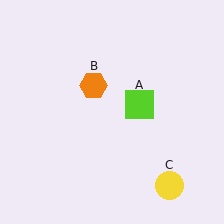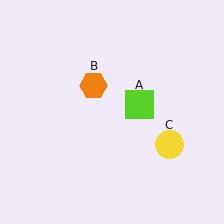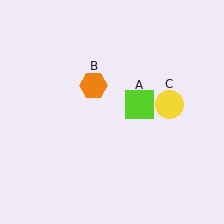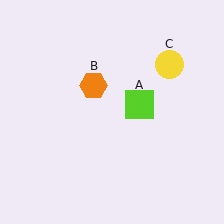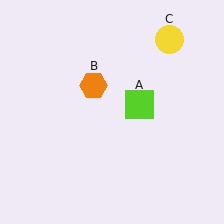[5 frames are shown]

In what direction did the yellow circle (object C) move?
The yellow circle (object C) moved up.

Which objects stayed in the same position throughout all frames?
Lime square (object A) and orange hexagon (object B) remained stationary.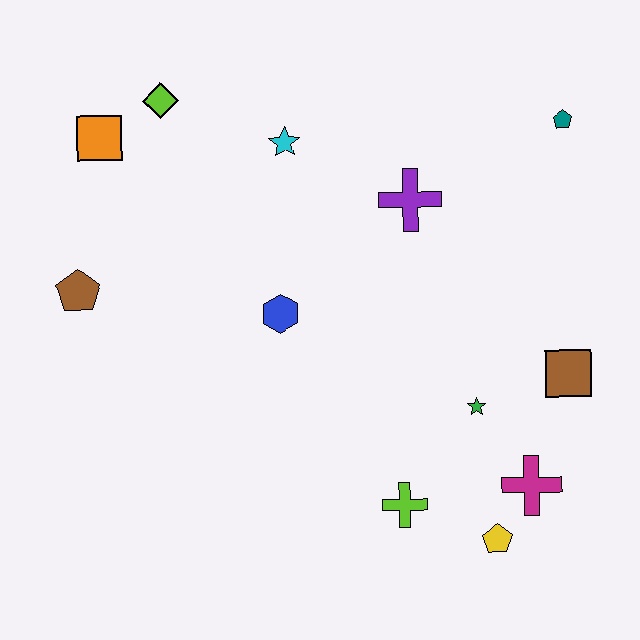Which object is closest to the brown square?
The green star is closest to the brown square.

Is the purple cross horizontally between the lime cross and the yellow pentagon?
Yes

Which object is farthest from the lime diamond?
The yellow pentagon is farthest from the lime diamond.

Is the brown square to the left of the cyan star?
No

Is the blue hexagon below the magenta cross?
No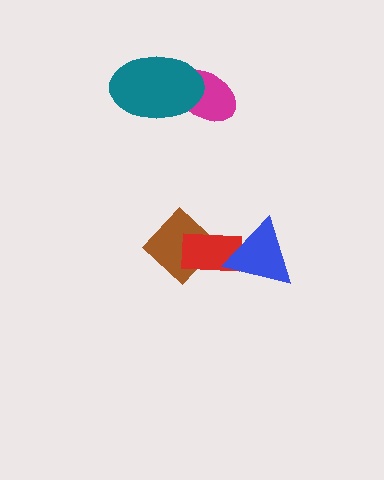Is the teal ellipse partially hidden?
No, no other shape covers it.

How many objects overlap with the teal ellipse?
1 object overlaps with the teal ellipse.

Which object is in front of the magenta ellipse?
The teal ellipse is in front of the magenta ellipse.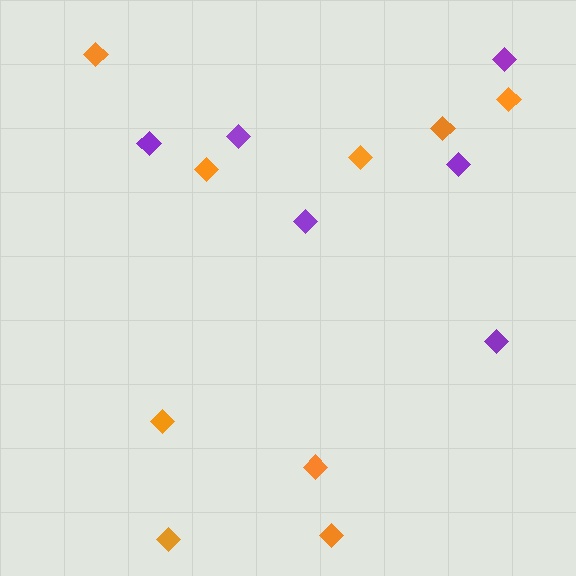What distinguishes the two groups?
There are 2 groups: one group of orange diamonds (9) and one group of purple diamonds (6).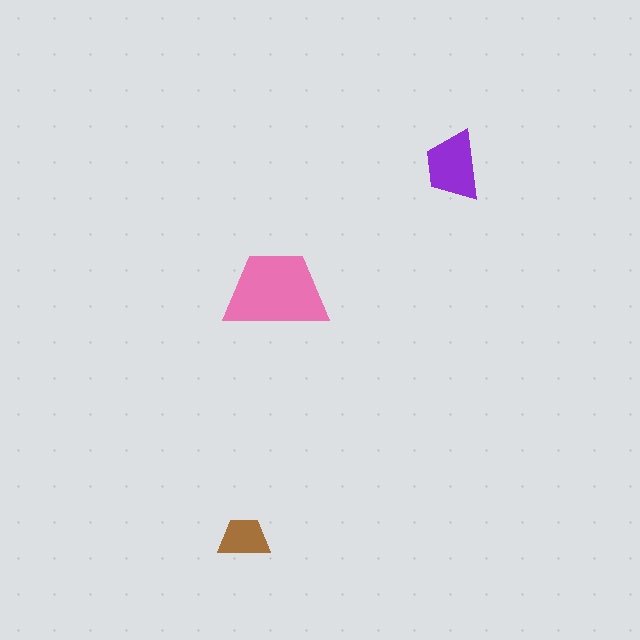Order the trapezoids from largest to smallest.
the pink one, the purple one, the brown one.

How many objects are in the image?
There are 3 objects in the image.